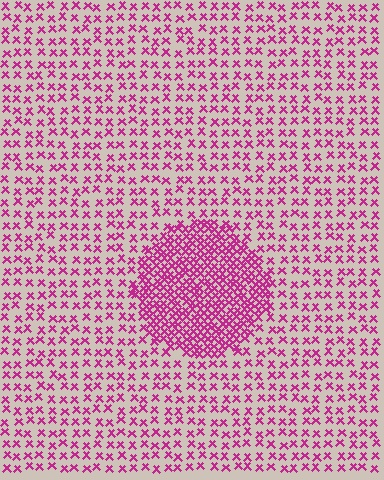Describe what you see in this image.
The image contains small magenta elements arranged at two different densities. A circle-shaped region is visible where the elements are more densely packed than the surrounding area.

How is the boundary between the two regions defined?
The boundary is defined by a change in element density (approximately 2.5x ratio). All elements are the same color, size, and shape.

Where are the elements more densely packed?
The elements are more densely packed inside the circle boundary.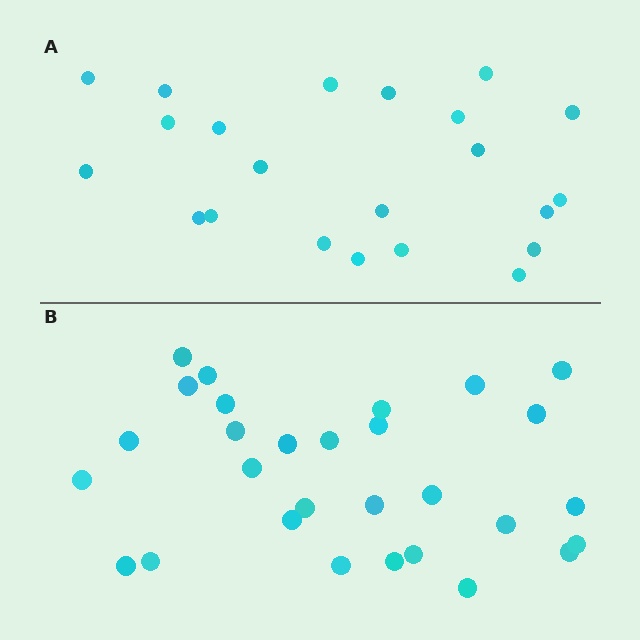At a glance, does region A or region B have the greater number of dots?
Region B (the bottom region) has more dots.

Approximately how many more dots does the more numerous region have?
Region B has roughly 8 or so more dots than region A.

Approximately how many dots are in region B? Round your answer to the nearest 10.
About 30 dots. (The exact count is 29, which rounds to 30.)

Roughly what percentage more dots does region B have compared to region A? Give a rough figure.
About 30% more.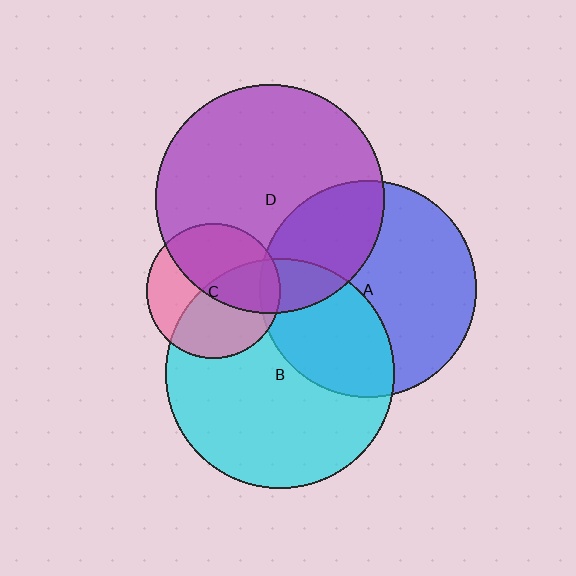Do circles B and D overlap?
Yes.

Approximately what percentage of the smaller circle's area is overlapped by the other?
Approximately 15%.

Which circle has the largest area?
Circle B (cyan).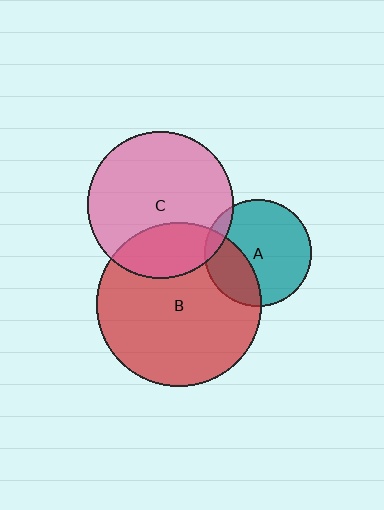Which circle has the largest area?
Circle B (red).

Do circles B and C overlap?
Yes.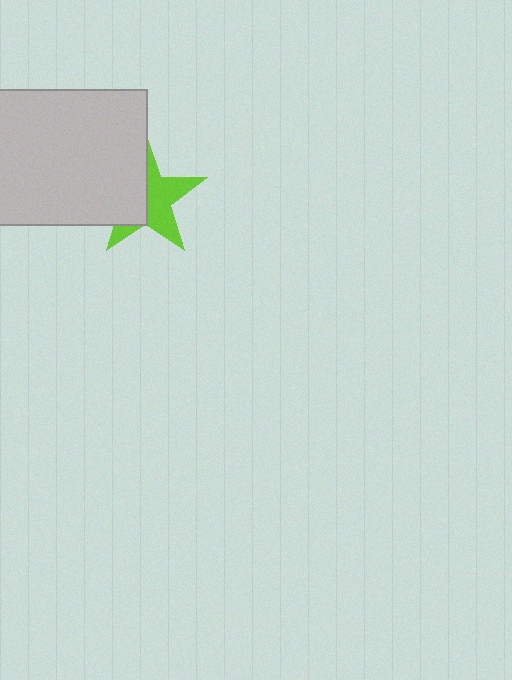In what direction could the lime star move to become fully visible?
The lime star could move right. That would shift it out from behind the light gray rectangle entirely.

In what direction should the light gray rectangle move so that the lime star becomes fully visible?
The light gray rectangle should move left. That is the shortest direction to clear the overlap and leave the lime star fully visible.